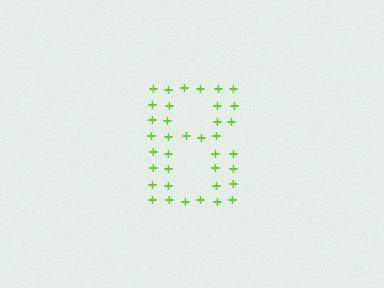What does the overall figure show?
The overall figure shows the letter B.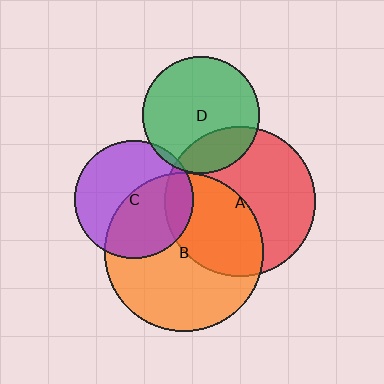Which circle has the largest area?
Circle B (orange).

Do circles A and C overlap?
Yes.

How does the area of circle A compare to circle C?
Approximately 1.6 times.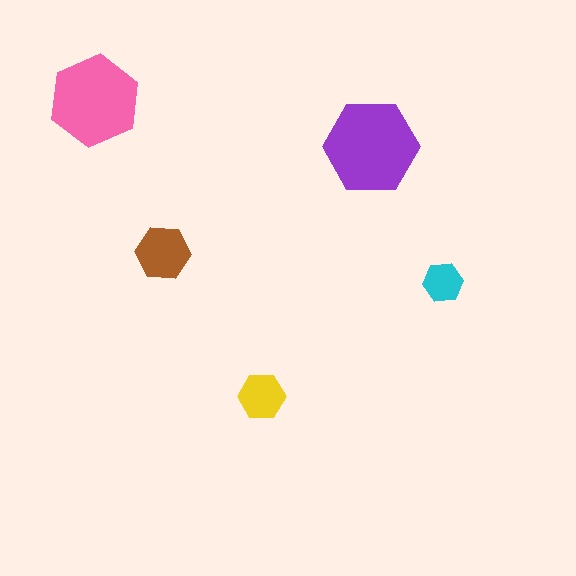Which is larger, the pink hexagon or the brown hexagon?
The pink one.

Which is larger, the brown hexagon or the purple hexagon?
The purple one.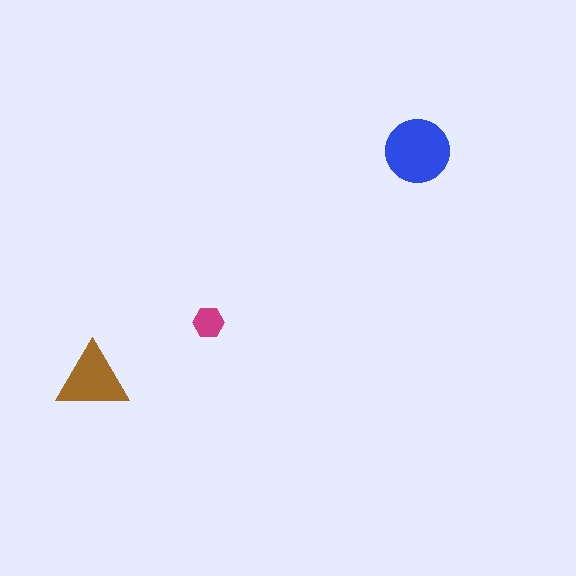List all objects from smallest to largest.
The magenta hexagon, the brown triangle, the blue circle.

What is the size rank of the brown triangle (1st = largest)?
2nd.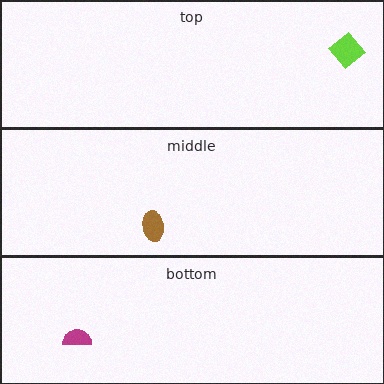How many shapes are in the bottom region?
1.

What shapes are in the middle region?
The brown ellipse.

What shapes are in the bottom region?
The magenta semicircle.